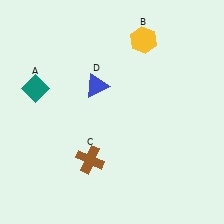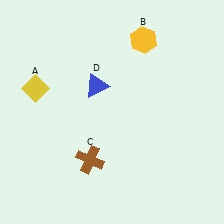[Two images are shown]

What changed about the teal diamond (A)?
In Image 1, A is teal. In Image 2, it changed to yellow.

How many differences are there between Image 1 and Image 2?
There is 1 difference between the two images.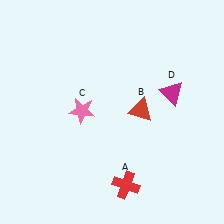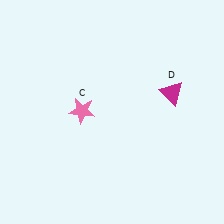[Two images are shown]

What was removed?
The red cross (A), the red triangle (B) were removed in Image 2.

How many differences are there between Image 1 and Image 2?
There are 2 differences between the two images.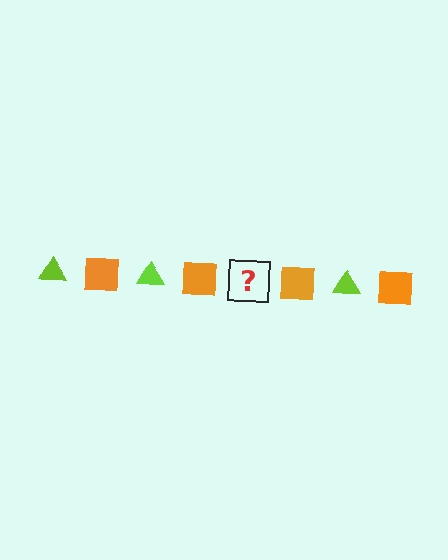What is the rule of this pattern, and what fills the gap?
The rule is that the pattern alternates between lime triangle and orange square. The gap should be filled with a lime triangle.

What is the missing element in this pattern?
The missing element is a lime triangle.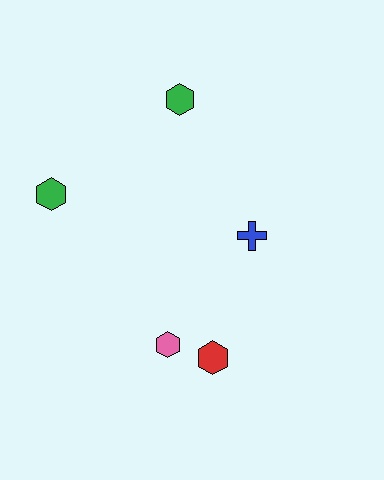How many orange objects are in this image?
There are no orange objects.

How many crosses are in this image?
There is 1 cross.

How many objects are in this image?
There are 5 objects.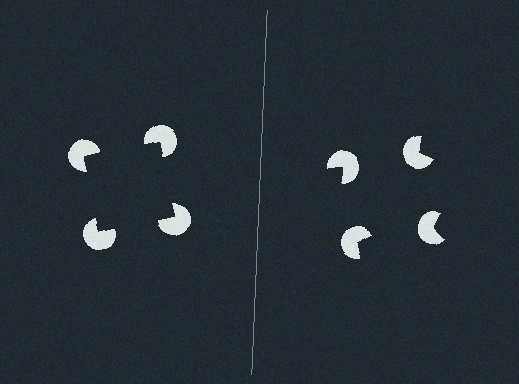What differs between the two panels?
The pac-man discs are positioned identically on both sides; only the wedge orientations differ. On the left they align to a square; on the right they are misaligned.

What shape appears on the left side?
An illusory square.